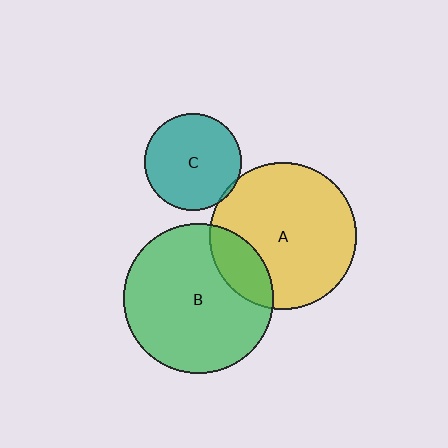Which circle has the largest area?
Circle B (green).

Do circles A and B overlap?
Yes.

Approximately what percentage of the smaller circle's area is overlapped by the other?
Approximately 20%.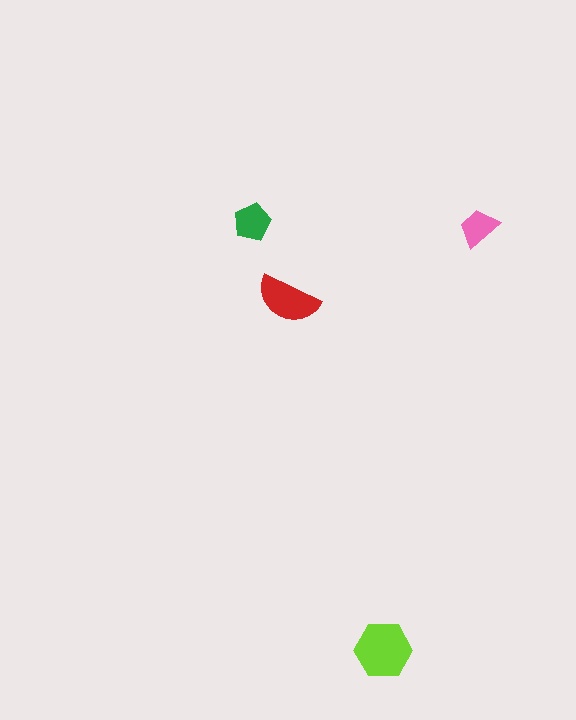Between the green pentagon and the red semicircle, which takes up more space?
The red semicircle.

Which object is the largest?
The lime hexagon.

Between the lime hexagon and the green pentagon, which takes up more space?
The lime hexagon.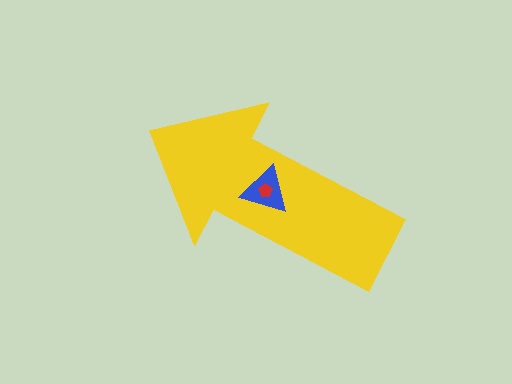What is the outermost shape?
The yellow arrow.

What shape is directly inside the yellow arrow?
The blue triangle.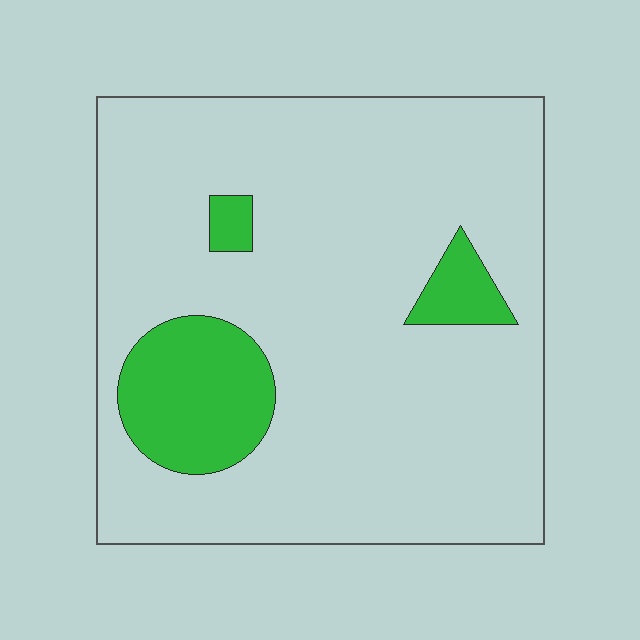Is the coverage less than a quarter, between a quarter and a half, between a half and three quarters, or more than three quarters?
Less than a quarter.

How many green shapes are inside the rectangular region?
3.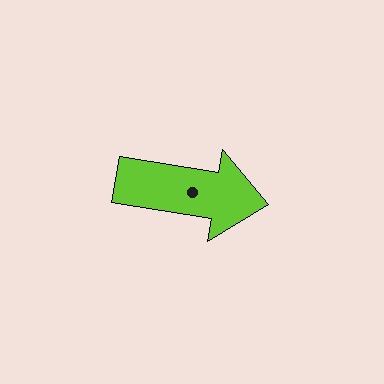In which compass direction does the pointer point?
East.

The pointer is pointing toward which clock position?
Roughly 3 o'clock.